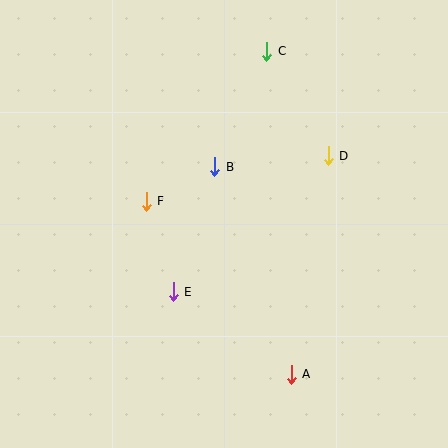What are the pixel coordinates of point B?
Point B is at (215, 167).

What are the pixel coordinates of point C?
Point C is at (267, 51).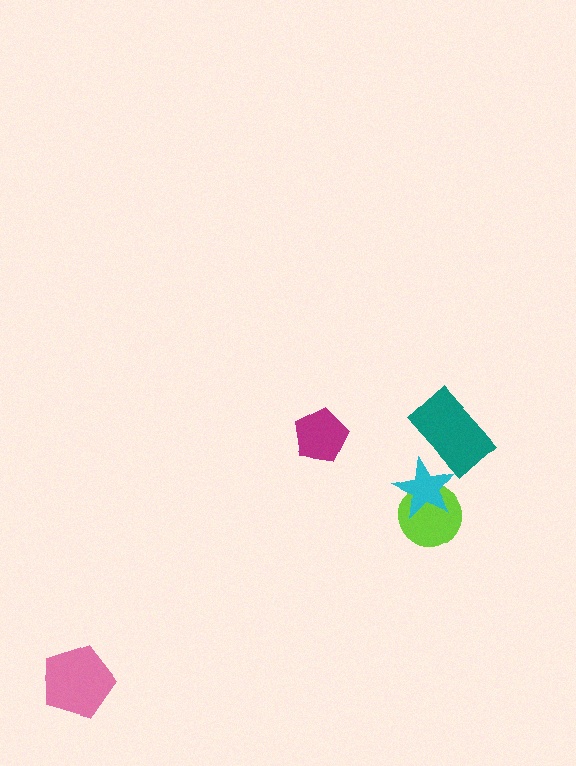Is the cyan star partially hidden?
No, no other shape covers it.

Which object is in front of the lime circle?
The cyan star is in front of the lime circle.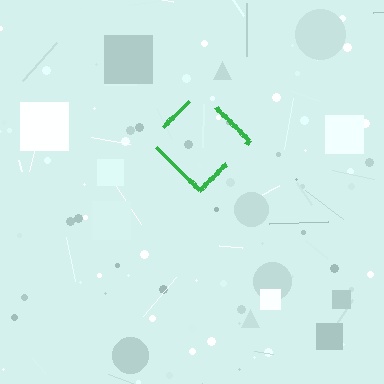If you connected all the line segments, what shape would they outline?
They would outline a diamond.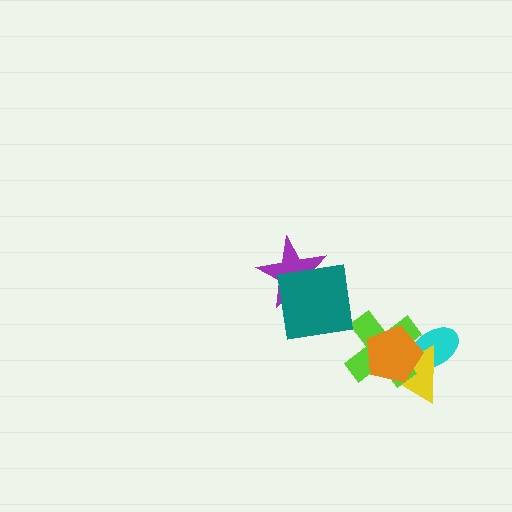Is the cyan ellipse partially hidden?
Yes, it is partially covered by another shape.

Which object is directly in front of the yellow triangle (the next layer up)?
The lime cross is directly in front of the yellow triangle.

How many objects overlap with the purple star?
1 object overlaps with the purple star.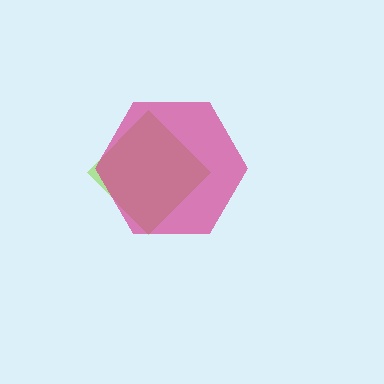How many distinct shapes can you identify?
There are 2 distinct shapes: a lime diamond, a magenta hexagon.